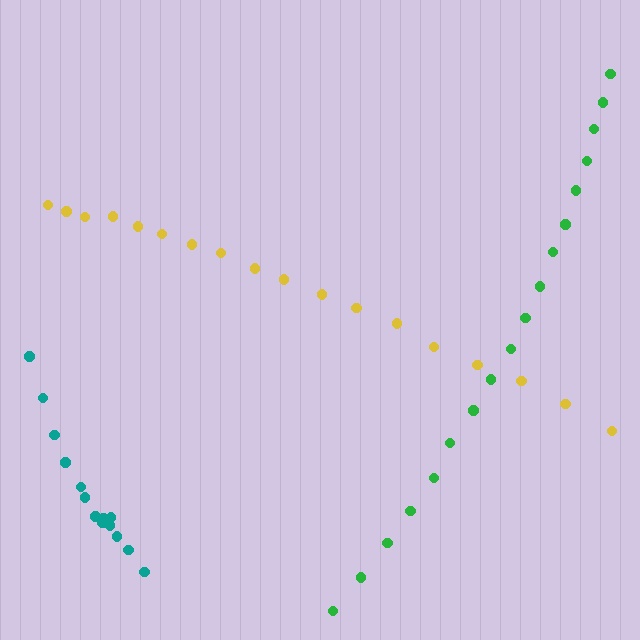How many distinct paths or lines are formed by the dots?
There are 3 distinct paths.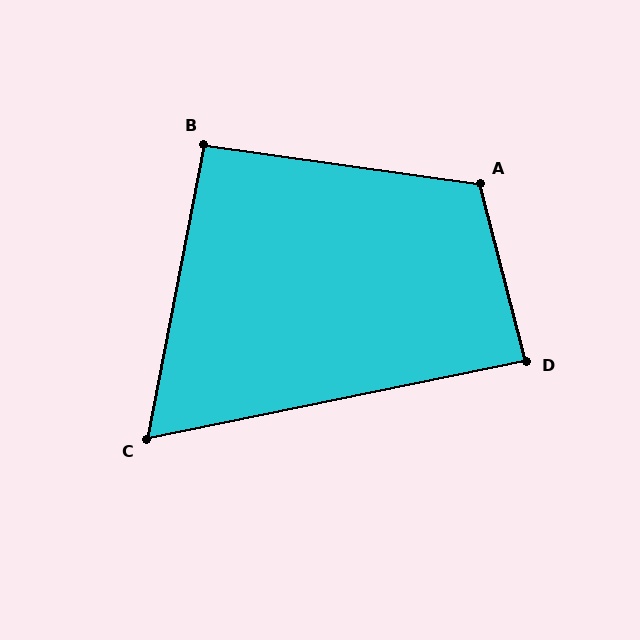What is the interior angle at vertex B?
Approximately 93 degrees (approximately right).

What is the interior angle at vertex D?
Approximately 87 degrees (approximately right).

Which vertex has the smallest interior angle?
C, at approximately 68 degrees.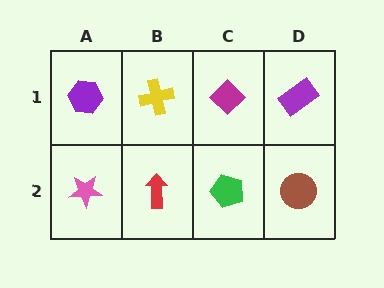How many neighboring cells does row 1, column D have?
2.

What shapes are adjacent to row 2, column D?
A purple rectangle (row 1, column D), a green pentagon (row 2, column C).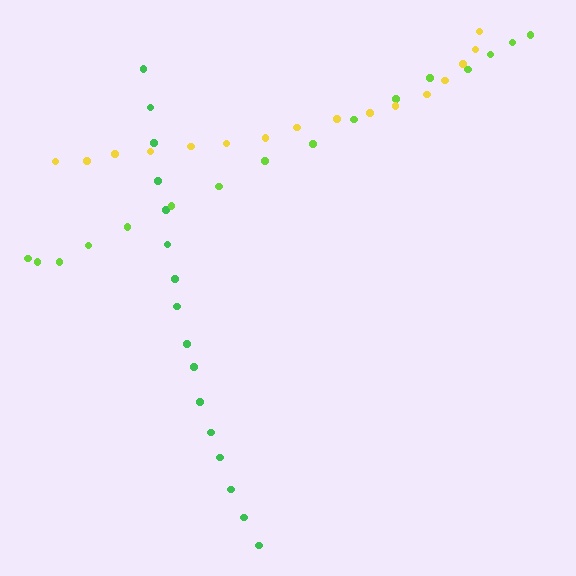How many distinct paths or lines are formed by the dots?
There are 3 distinct paths.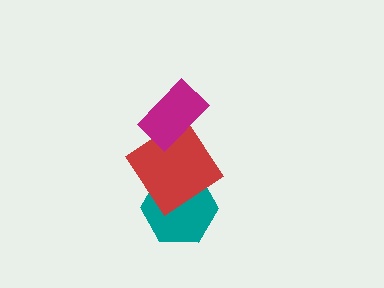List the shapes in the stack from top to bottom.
From top to bottom: the magenta rectangle, the red diamond, the teal hexagon.